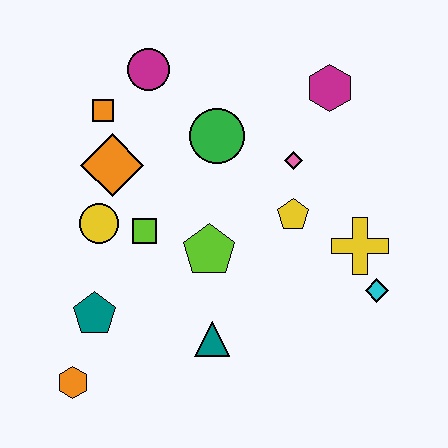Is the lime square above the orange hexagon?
Yes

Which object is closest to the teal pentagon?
The orange hexagon is closest to the teal pentagon.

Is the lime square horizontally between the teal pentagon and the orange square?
No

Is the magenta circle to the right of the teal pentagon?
Yes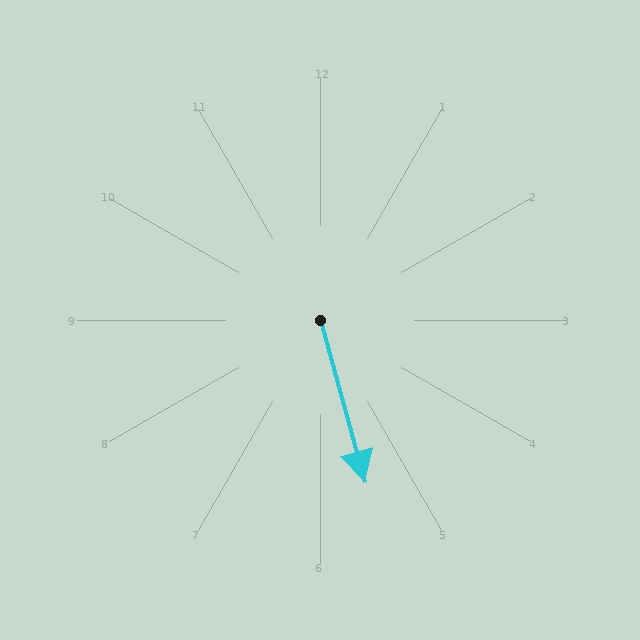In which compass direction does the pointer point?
South.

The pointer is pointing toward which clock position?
Roughly 5 o'clock.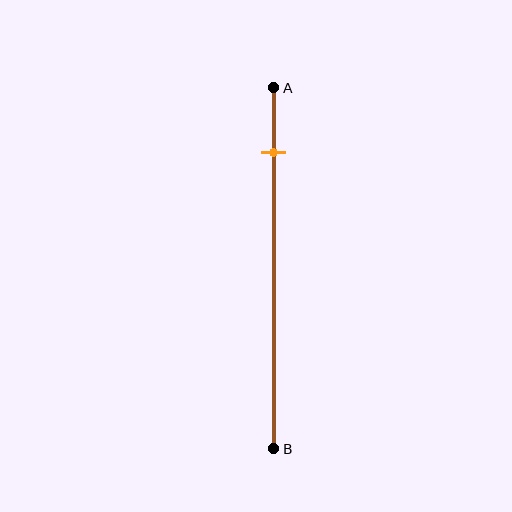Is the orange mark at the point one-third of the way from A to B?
No, the mark is at about 20% from A, not at the 33% one-third point.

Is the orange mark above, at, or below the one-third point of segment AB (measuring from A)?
The orange mark is above the one-third point of segment AB.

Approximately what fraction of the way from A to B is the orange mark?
The orange mark is approximately 20% of the way from A to B.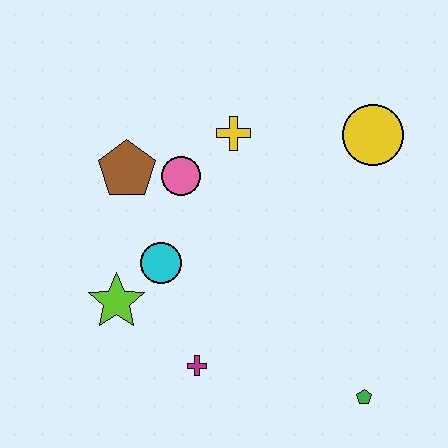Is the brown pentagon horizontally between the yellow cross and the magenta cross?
No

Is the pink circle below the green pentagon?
No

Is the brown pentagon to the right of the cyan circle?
No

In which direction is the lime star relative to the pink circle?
The lime star is below the pink circle.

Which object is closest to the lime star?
The cyan circle is closest to the lime star.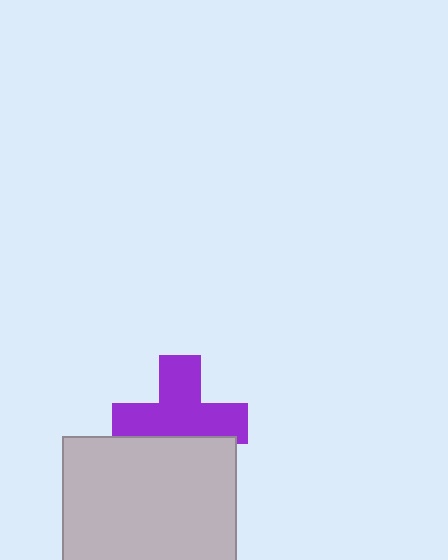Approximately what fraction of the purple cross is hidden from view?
Roughly 32% of the purple cross is hidden behind the light gray square.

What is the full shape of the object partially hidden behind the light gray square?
The partially hidden object is a purple cross.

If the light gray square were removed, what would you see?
You would see the complete purple cross.